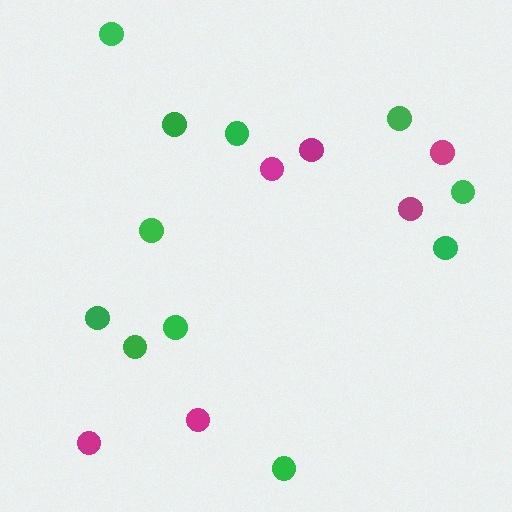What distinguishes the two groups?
There are 2 groups: one group of green circles (11) and one group of magenta circles (6).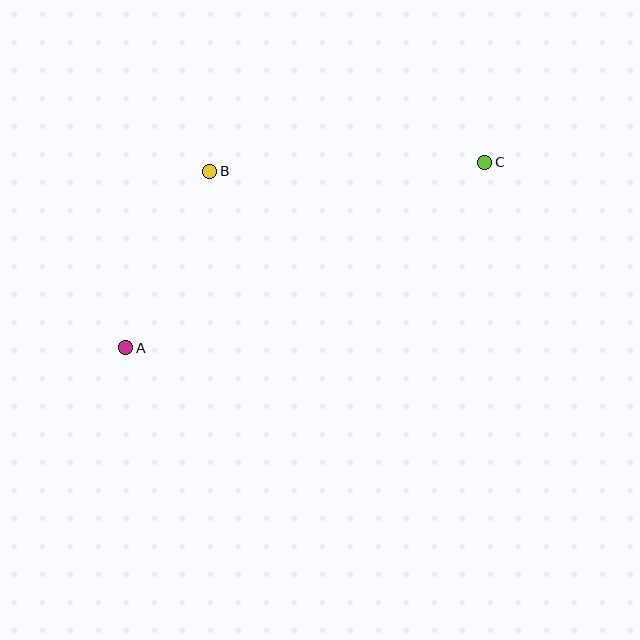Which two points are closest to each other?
Points A and B are closest to each other.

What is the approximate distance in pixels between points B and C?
The distance between B and C is approximately 275 pixels.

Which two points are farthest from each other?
Points A and C are farthest from each other.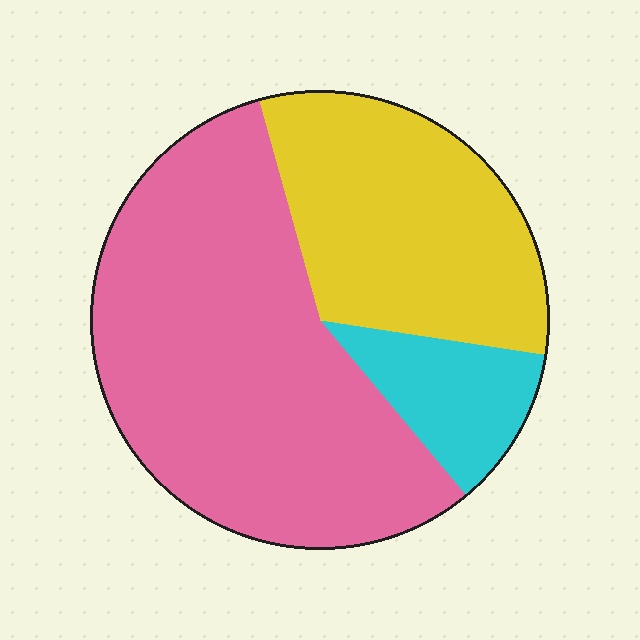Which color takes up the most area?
Pink, at roughly 55%.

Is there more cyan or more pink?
Pink.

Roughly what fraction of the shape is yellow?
Yellow takes up between a quarter and a half of the shape.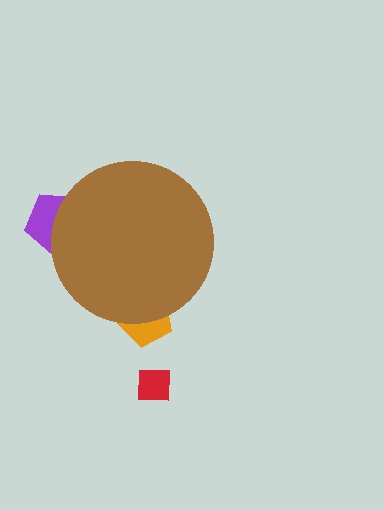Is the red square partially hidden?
No, the red square is fully visible.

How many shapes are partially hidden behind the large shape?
2 shapes are partially hidden.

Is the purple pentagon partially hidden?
Yes, the purple pentagon is partially hidden behind the brown circle.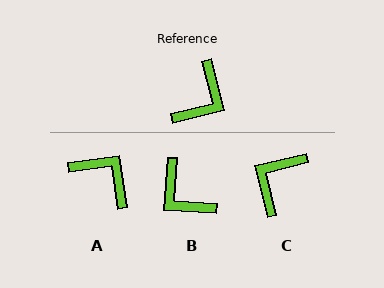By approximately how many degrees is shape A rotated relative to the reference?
Approximately 84 degrees counter-clockwise.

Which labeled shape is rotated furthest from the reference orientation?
C, about 179 degrees away.